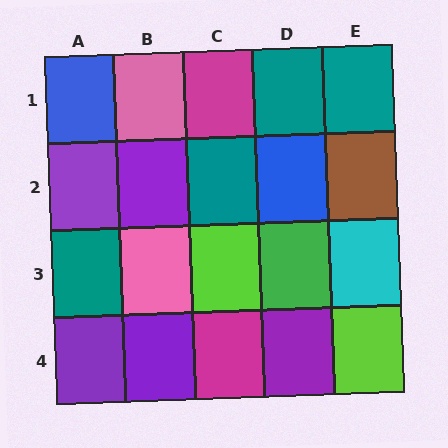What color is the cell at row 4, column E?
Lime.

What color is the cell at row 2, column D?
Blue.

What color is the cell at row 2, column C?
Teal.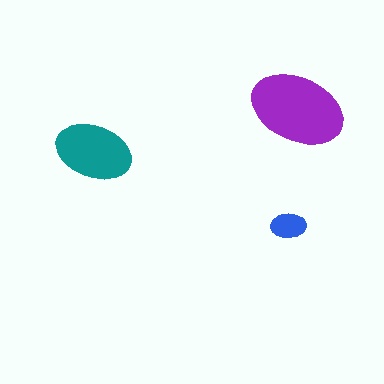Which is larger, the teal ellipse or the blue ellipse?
The teal one.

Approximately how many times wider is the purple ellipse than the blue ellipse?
About 2.5 times wider.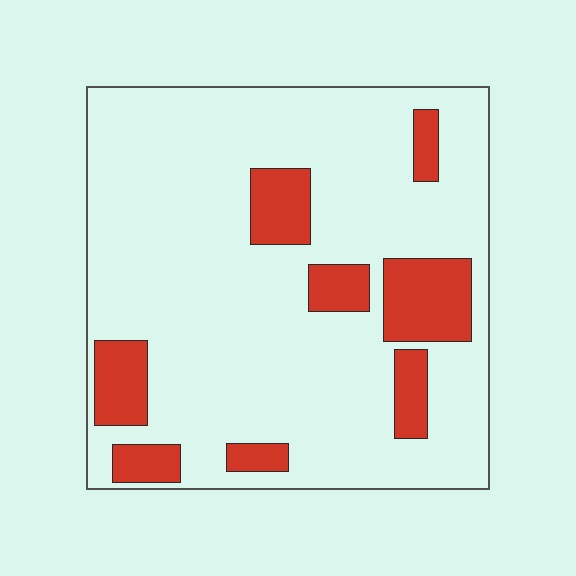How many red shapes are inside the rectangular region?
8.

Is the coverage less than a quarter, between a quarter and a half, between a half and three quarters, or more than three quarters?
Less than a quarter.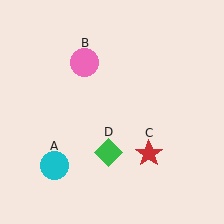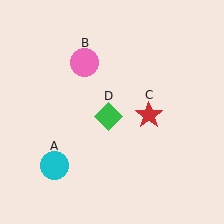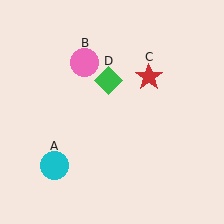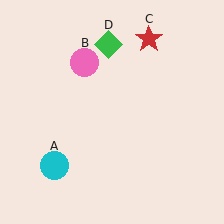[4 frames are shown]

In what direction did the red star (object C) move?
The red star (object C) moved up.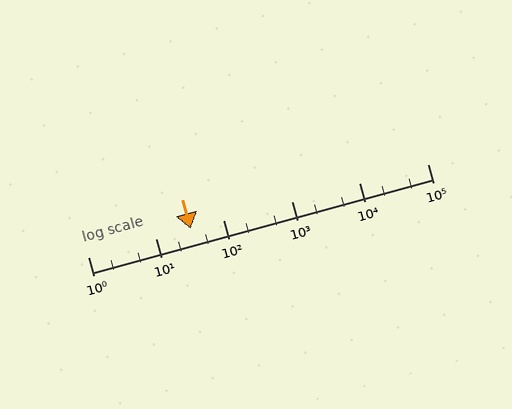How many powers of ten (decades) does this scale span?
The scale spans 5 decades, from 1 to 100000.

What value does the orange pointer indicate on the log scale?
The pointer indicates approximately 33.